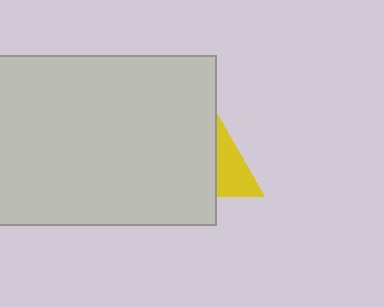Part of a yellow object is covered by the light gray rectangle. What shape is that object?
It is a triangle.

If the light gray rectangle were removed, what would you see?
You would see the complete yellow triangle.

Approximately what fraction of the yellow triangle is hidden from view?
Roughly 63% of the yellow triangle is hidden behind the light gray rectangle.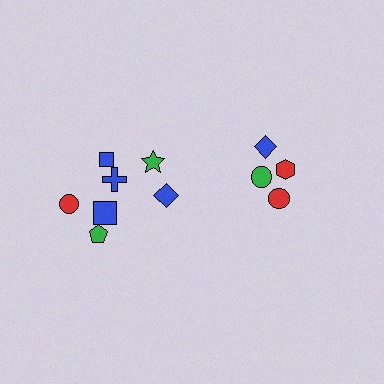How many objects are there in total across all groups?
There are 11 objects.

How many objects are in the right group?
There are 4 objects.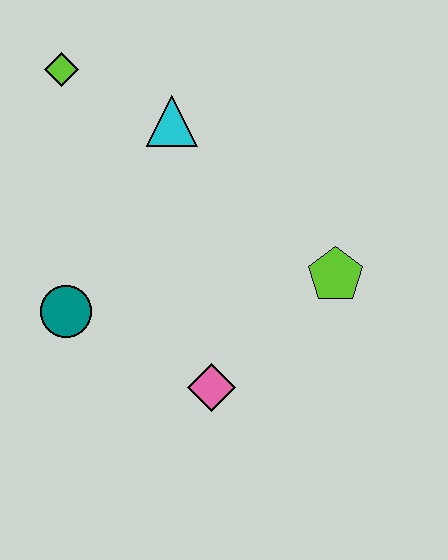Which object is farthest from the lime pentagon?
The lime diamond is farthest from the lime pentagon.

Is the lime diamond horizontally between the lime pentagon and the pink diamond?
No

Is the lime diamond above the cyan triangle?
Yes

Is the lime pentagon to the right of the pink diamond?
Yes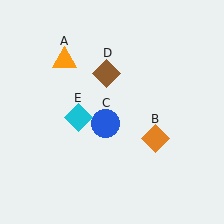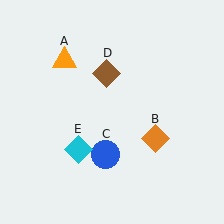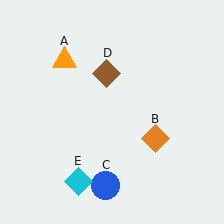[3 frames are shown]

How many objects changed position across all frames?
2 objects changed position: blue circle (object C), cyan diamond (object E).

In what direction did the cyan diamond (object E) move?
The cyan diamond (object E) moved down.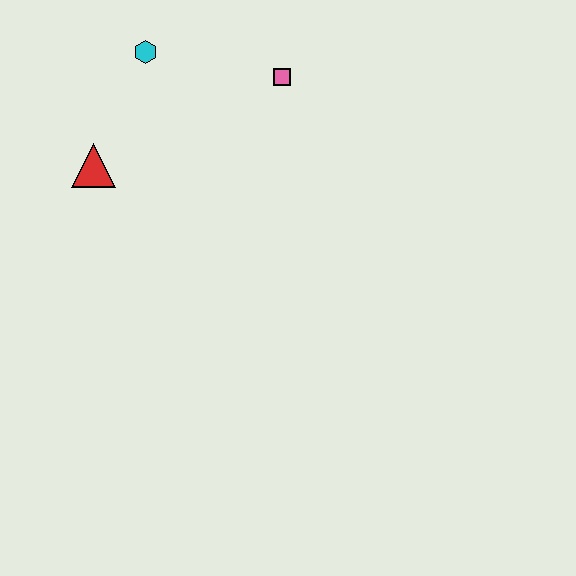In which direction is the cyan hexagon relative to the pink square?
The cyan hexagon is to the left of the pink square.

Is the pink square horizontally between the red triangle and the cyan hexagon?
No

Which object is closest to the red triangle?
The cyan hexagon is closest to the red triangle.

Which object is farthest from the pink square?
The red triangle is farthest from the pink square.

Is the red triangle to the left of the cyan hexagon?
Yes